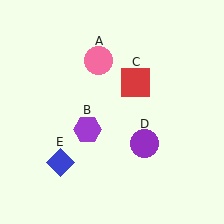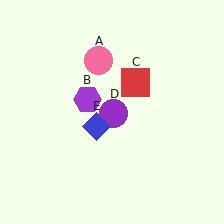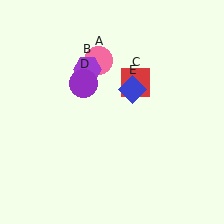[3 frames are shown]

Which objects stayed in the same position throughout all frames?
Pink circle (object A) and red square (object C) remained stationary.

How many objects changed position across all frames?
3 objects changed position: purple hexagon (object B), purple circle (object D), blue diamond (object E).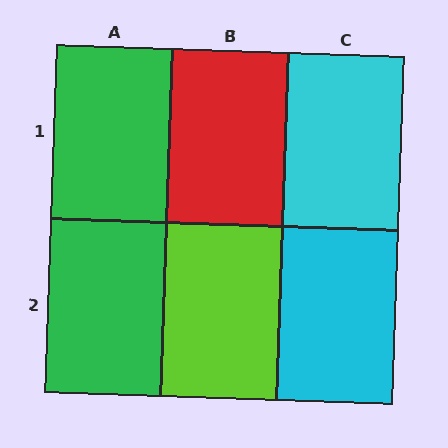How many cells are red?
1 cell is red.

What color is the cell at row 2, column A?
Green.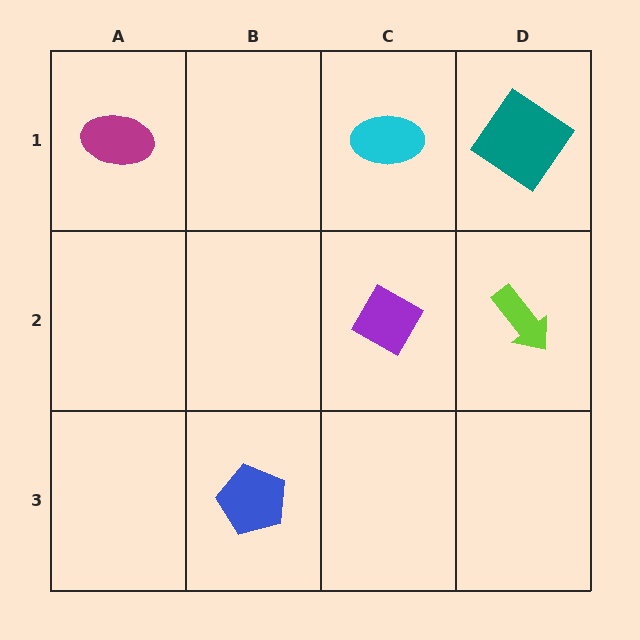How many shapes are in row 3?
1 shape.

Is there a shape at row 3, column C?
No, that cell is empty.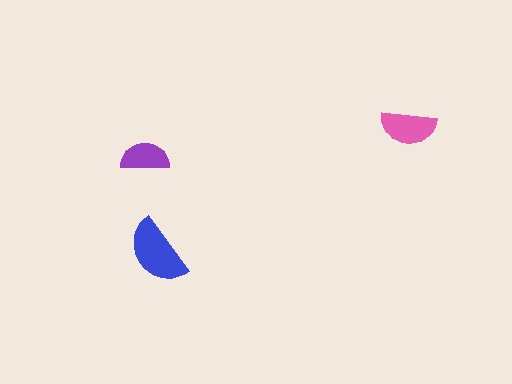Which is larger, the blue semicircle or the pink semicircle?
The blue one.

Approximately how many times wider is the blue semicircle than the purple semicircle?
About 1.5 times wider.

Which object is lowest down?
The blue semicircle is bottommost.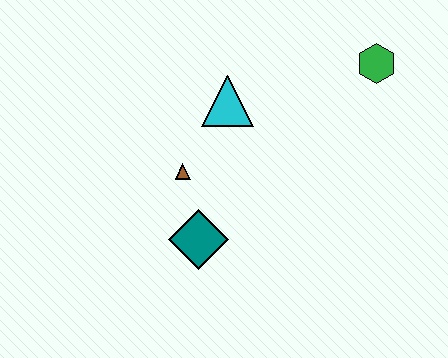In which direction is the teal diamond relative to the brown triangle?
The teal diamond is below the brown triangle.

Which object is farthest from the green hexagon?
The teal diamond is farthest from the green hexagon.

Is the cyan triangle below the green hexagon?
Yes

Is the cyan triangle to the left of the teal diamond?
No